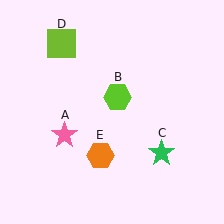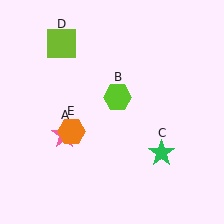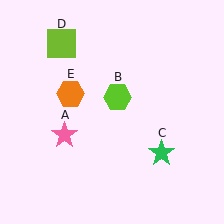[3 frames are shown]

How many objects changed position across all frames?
1 object changed position: orange hexagon (object E).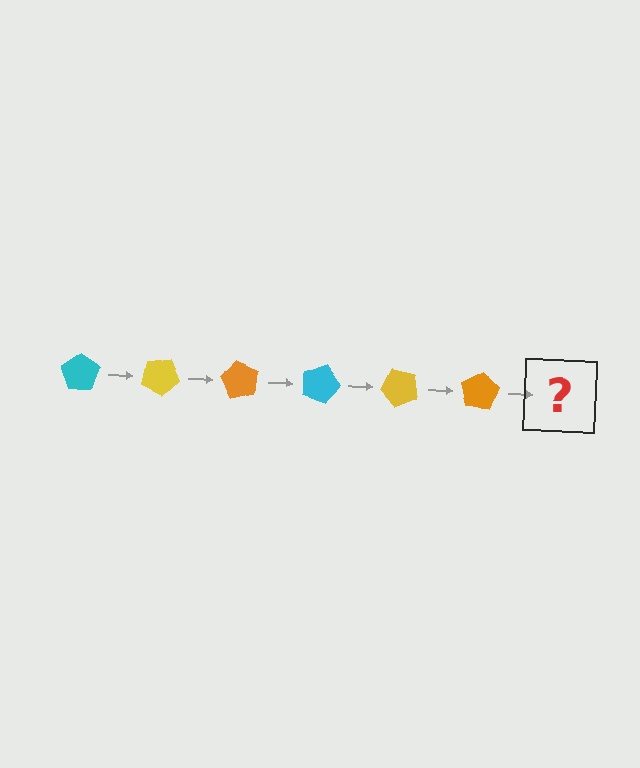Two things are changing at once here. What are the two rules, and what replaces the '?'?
The two rules are that it rotates 30 degrees each step and the color cycles through cyan, yellow, and orange. The '?' should be a cyan pentagon, rotated 180 degrees from the start.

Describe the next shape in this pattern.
It should be a cyan pentagon, rotated 180 degrees from the start.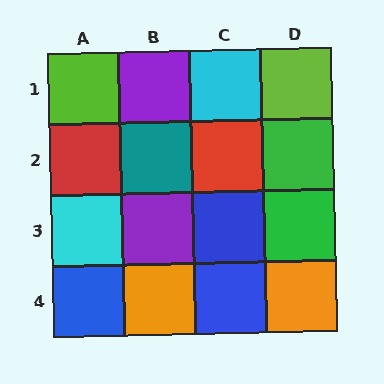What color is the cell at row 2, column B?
Teal.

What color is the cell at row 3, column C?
Blue.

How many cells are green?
2 cells are green.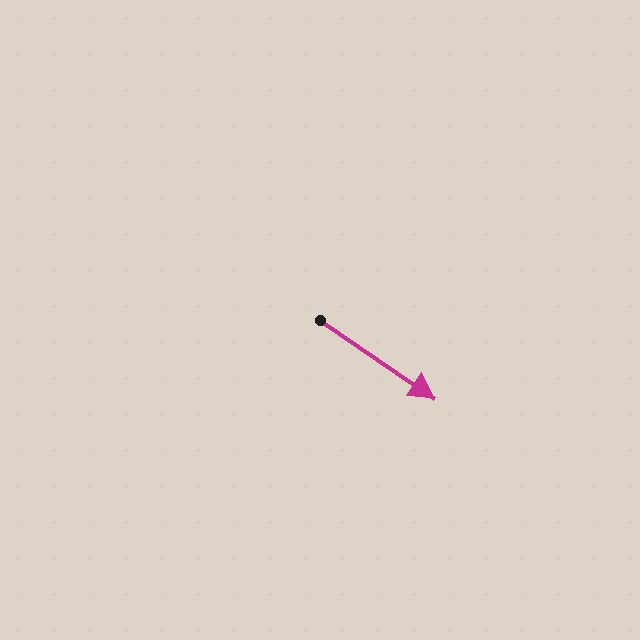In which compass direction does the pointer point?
Southeast.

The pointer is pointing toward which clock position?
Roughly 4 o'clock.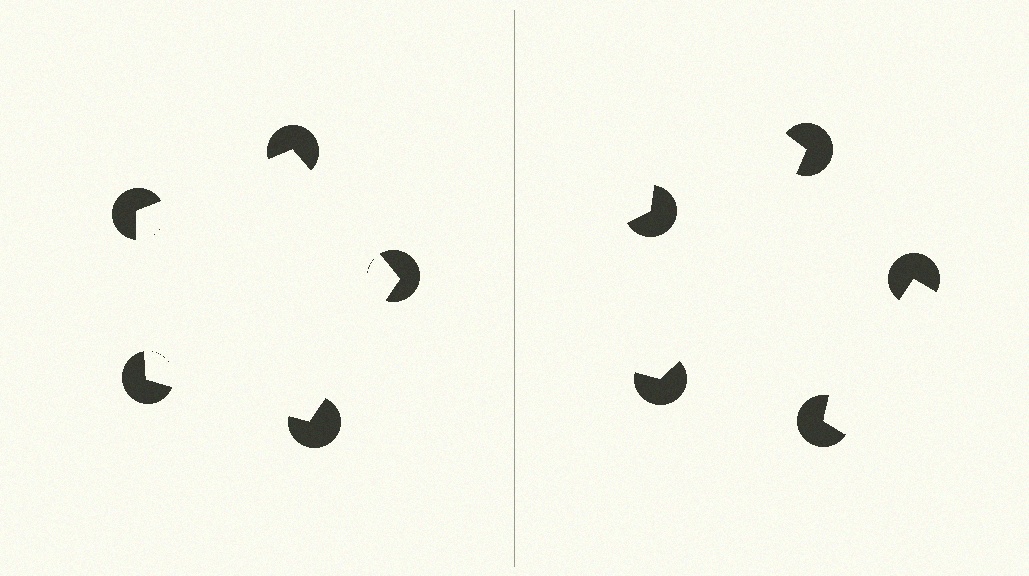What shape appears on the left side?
An illusory pentagon.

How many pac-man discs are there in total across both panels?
10 — 5 on each side.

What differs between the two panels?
The pac-man discs are positioned identically on both sides; only the wedge orientations differ. On the left they align to a pentagon; on the right they are misaligned.